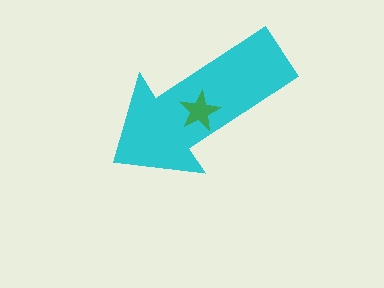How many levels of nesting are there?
2.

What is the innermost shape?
The green star.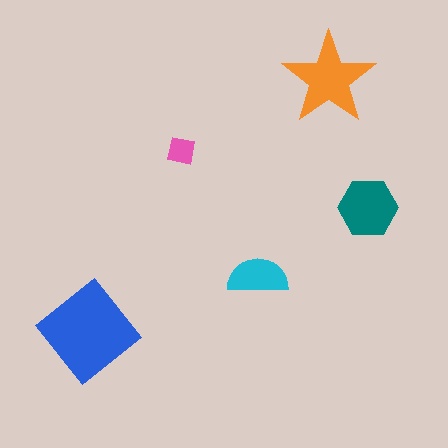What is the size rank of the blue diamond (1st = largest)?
1st.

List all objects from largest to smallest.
The blue diamond, the orange star, the teal hexagon, the cyan semicircle, the pink square.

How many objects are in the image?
There are 5 objects in the image.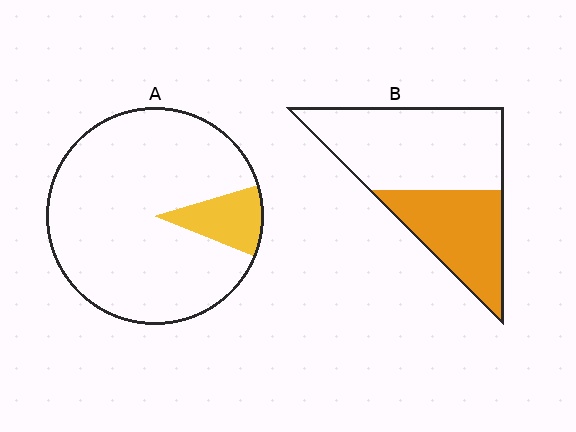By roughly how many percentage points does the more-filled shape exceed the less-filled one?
By roughly 30 percentage points (B over A).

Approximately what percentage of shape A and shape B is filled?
A is approximately 10% and B is approximately 40%.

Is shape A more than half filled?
No.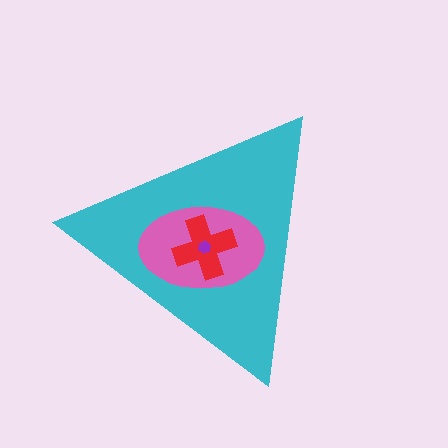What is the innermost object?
The purple hexagon.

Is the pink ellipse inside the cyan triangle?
Yes.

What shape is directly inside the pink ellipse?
The red cross.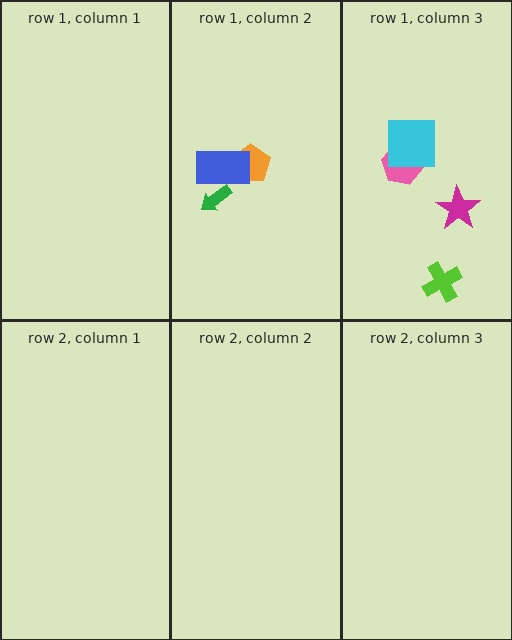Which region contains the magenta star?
The row 1, column 3 region.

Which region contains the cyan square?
The row 1, column 3 region.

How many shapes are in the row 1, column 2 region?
3.